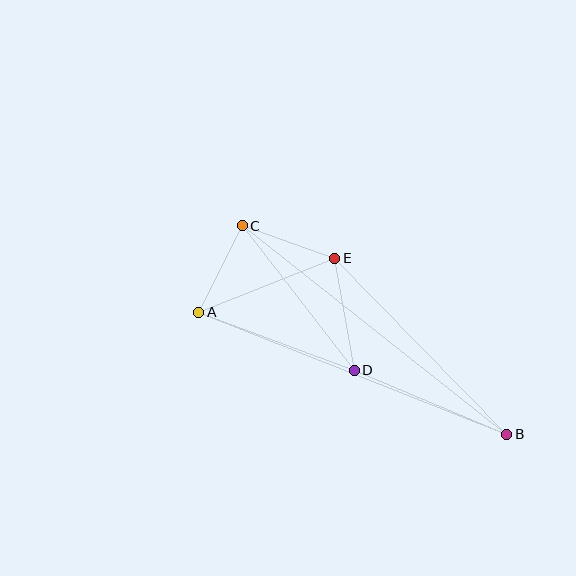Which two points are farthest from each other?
Points B and C are farthest from each other.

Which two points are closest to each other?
Points A and C are closest to each other.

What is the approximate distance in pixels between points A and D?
The distance between A and D is approximately 166 pixels.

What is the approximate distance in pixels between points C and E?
The distance between C and E is approximately 98 pixels.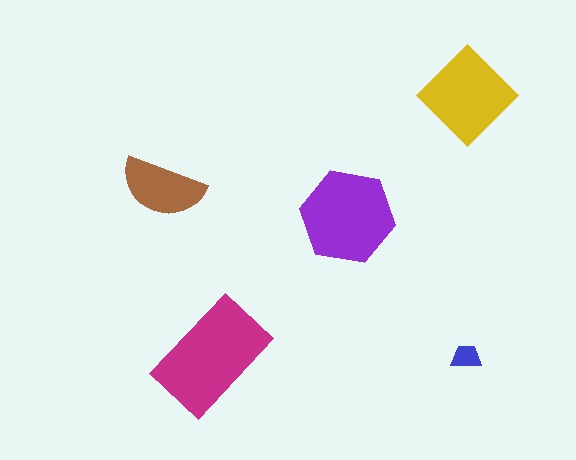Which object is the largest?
The magenta rectangle.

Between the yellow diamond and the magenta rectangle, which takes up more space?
The magenta rectangle.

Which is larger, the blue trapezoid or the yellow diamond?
The yellow diamond.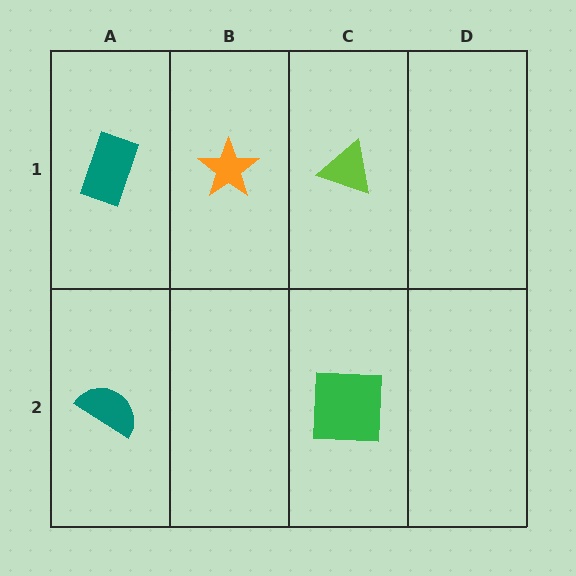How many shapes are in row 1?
3 shapes.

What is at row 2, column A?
A teal semicircle.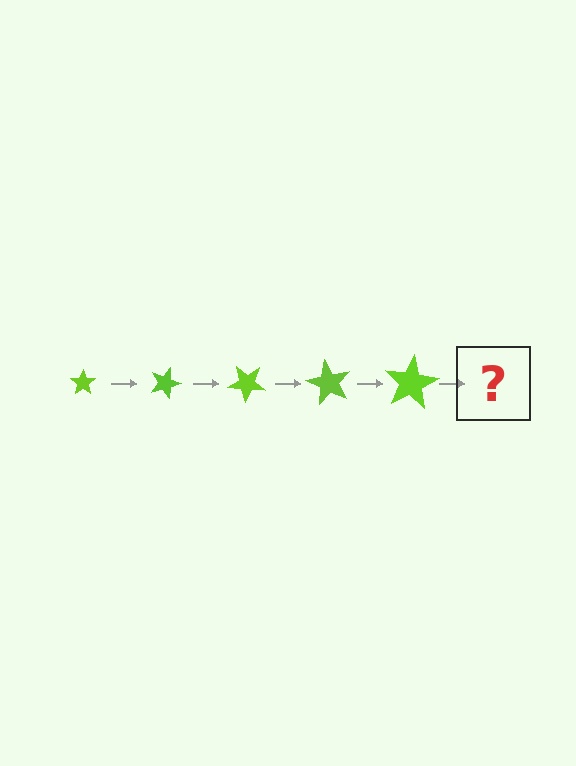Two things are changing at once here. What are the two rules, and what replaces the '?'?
The two rules are that the star grows larger each step and it rotates 20 degrees each step. The '?' should be a star, larger than the previous one and rotated 100 degrees from the start.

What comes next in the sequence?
The next element should be a star, larger than the previous one and rotated 100 degrees from the start.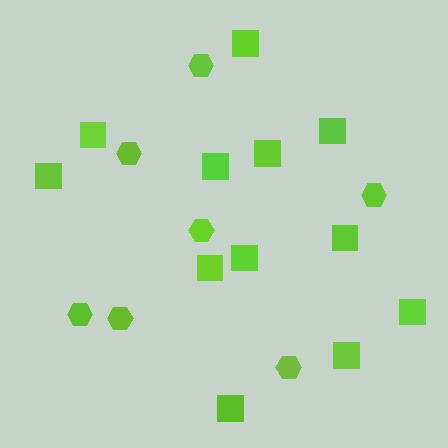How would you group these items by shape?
There are 2 groups: one group of hexagons (7) and one group of squares (12).